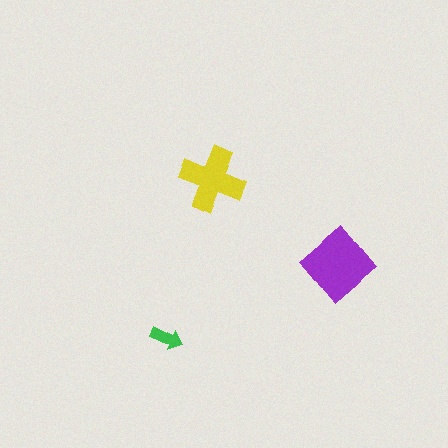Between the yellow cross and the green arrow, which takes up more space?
The yellow cross.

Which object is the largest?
The purple diamond.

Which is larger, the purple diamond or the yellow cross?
The purple diamond.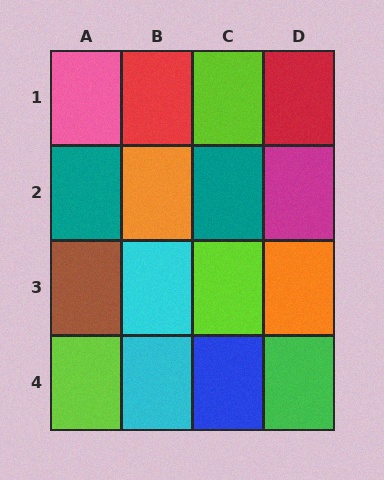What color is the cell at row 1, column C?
Lime.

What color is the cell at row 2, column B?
Orange.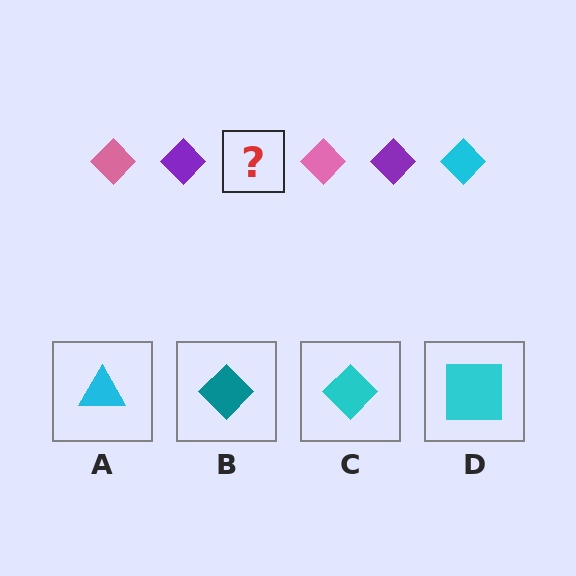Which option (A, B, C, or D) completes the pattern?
C.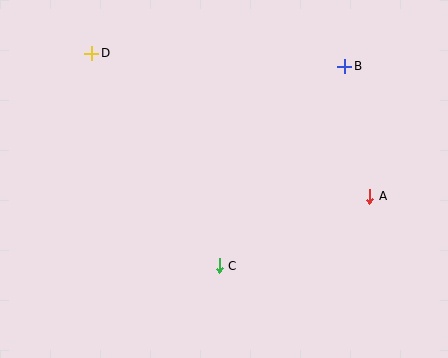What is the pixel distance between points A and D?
The distance between A and D is 312 pixels.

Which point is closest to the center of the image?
Point C at (219, 266) is closest to the center.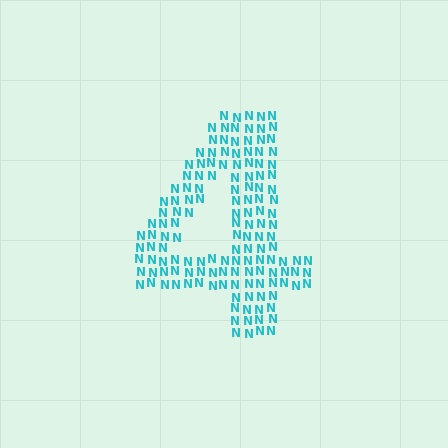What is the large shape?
The large shape is the digit 4.